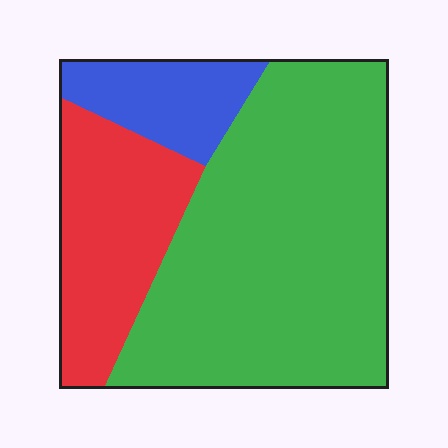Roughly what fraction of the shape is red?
Red covers about 25% of the shape.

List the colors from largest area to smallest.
From largest to smallest: green, red, blue.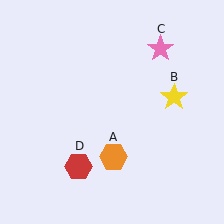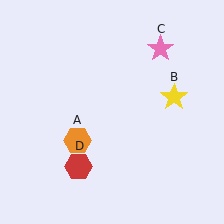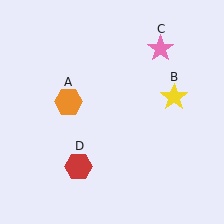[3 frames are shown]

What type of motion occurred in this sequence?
The orange hexagon (object A) rotated clockwise around the center of the scene.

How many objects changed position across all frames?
1 object changed position: orange hexagon (object A).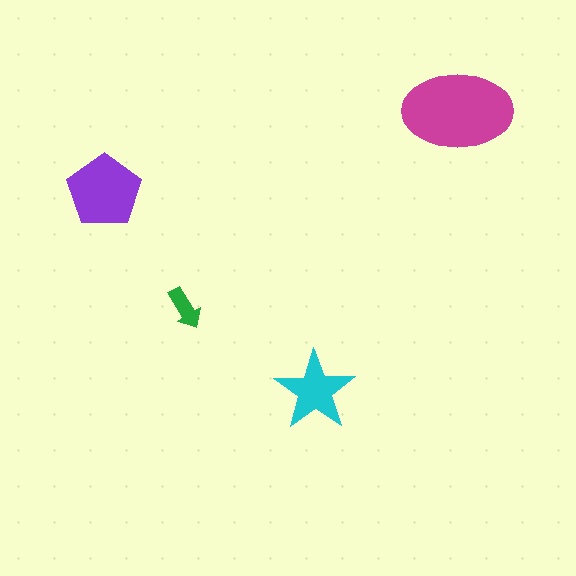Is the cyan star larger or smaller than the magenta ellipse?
Smaller.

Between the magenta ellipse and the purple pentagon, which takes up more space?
The magenta ellipse.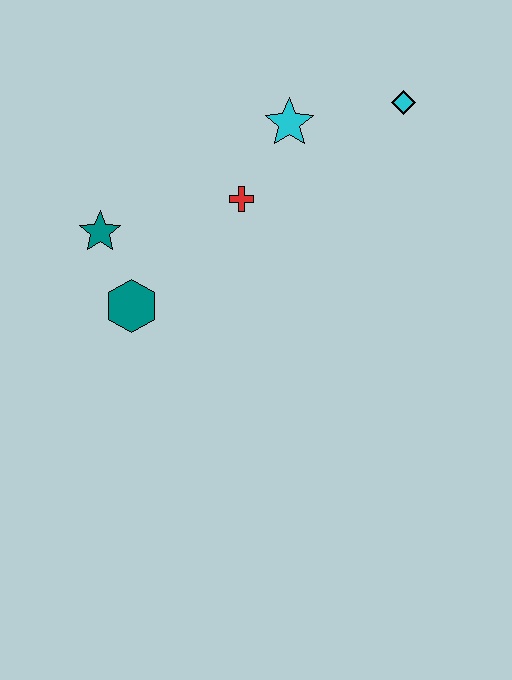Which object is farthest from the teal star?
The cyan diamond is farthest from the teal star.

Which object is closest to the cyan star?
The red cross is closest to the cyan star.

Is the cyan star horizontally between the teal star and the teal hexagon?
No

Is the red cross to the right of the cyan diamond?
No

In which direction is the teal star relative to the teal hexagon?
The teal star is above the teal hexagon.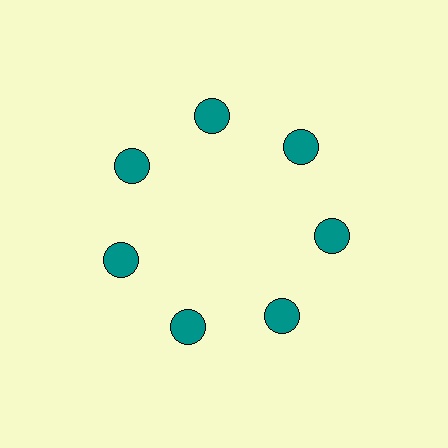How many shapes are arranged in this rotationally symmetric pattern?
There are 7 shapes, arranged in 7 groups of 1.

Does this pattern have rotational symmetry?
Yes, this pattern has 7-fold rotational symmetry. It looks the same after rotating 51 degrees around the center.